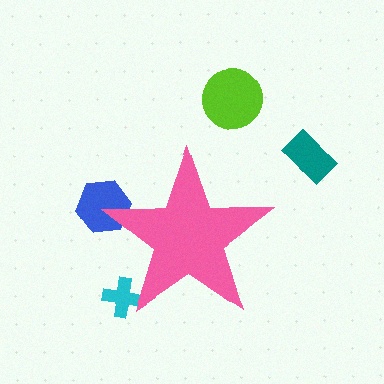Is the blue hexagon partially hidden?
Yes, the blue hexagon is partially hidden behind the pink star.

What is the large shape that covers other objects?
A pink star.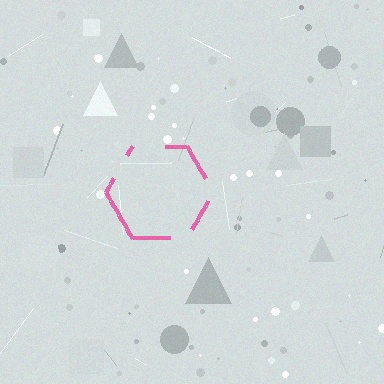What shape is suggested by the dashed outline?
The dashed outline suggests a hexagon.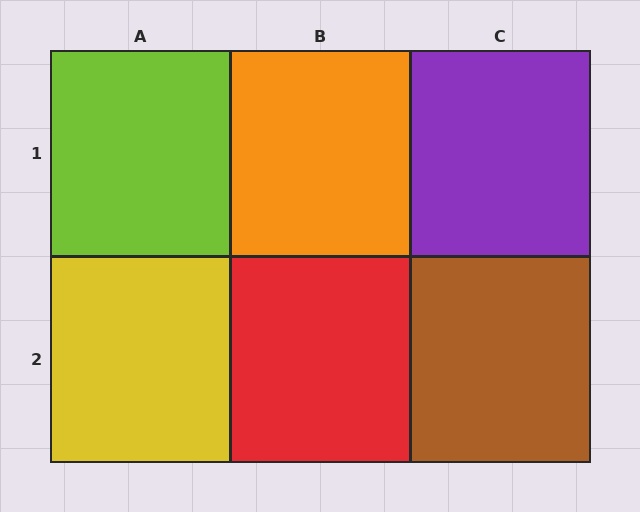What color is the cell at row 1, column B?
Orange.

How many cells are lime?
1 cell is lime.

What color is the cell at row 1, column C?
Purple.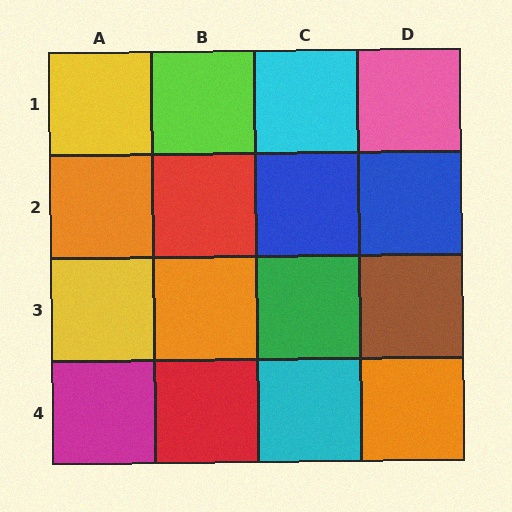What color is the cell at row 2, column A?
Orange.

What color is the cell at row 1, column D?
Pink.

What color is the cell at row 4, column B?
Red.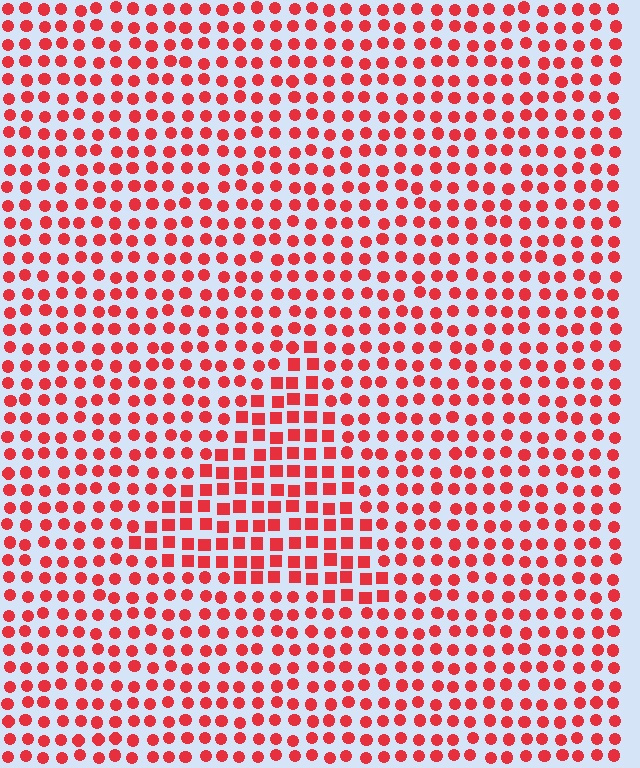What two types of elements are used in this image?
The image uses squares inside the triangle region and circles outside it.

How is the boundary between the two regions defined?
The boundary is defined by a change in element shape: squares inside vs. circles outside. All elements share the same color and spacing.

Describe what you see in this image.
The image is filled with small red elements arranged in a uniform grid. A triangle-shaped region contains squares, while the surrounding area contains circles. The boundary is defined purely by the change in element shape.